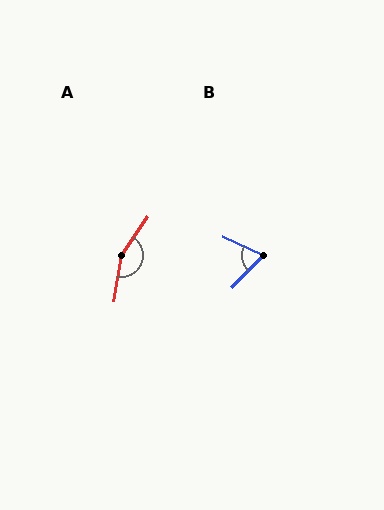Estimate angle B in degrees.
Approximately 71 degrees.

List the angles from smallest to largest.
B (71°), A (155°).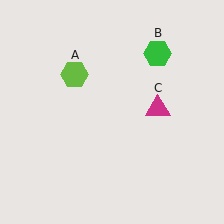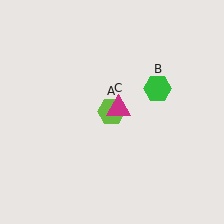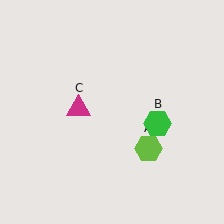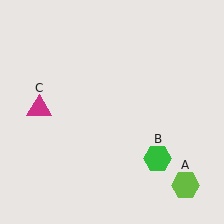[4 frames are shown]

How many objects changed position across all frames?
3 objects changed position: lime hexagon (object A), green hexagon (object B), magenta triangle (object C).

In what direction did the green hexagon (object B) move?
The green hexagon (object B) moved down.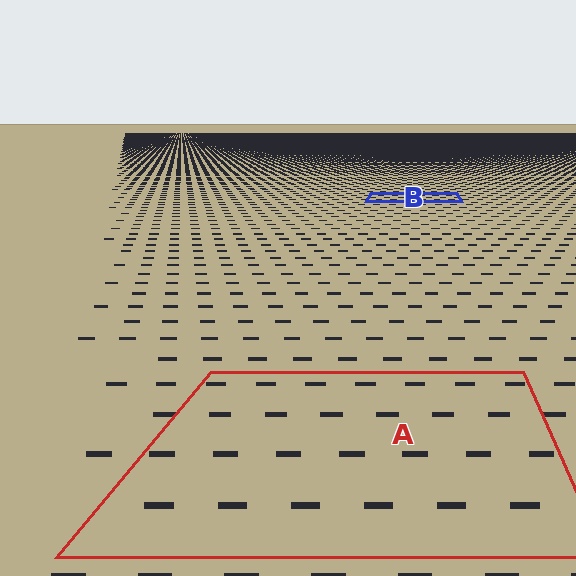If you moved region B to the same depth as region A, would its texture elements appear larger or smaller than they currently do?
They would appear larger. At a closer depth, the same texture elements are projected at a bigger on-screen size.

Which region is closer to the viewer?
Region A is closer. The texture elements there are larger and more spread out.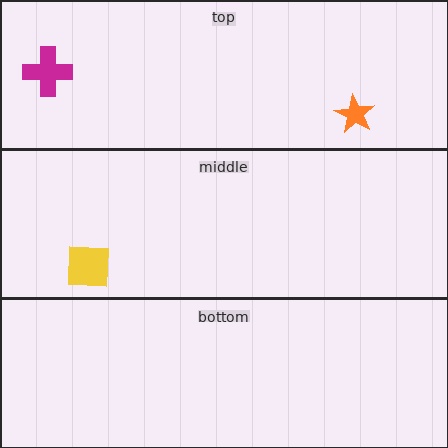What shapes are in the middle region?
The yellow square.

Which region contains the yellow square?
The middle region.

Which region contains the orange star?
The top region.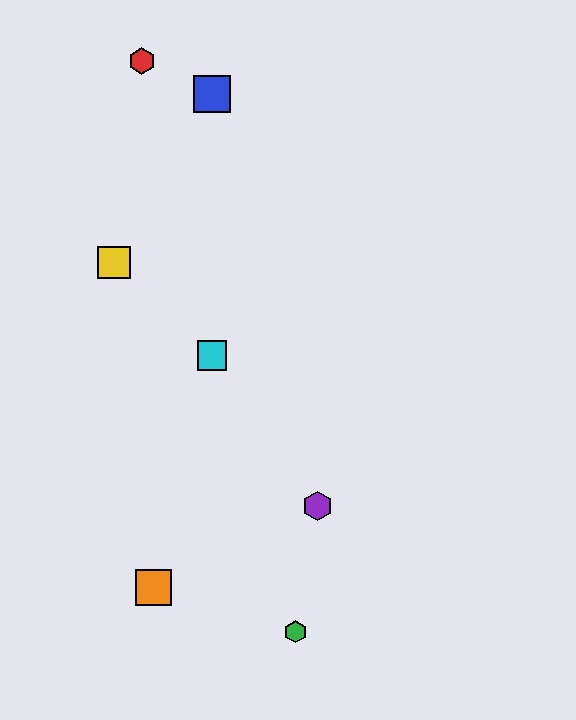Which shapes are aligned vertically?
The blue square, the cyan square are aligned vertically.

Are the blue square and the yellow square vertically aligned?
No, the blue square is at x≈212 and the yellow square is at x≈114.